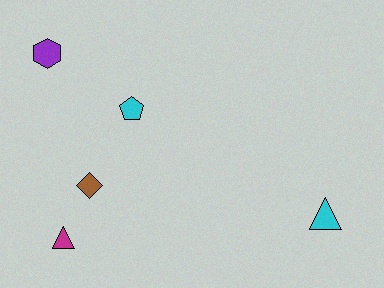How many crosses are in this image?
There are no crosses.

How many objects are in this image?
There are 5 objects.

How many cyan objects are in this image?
There are 2 cyan objects.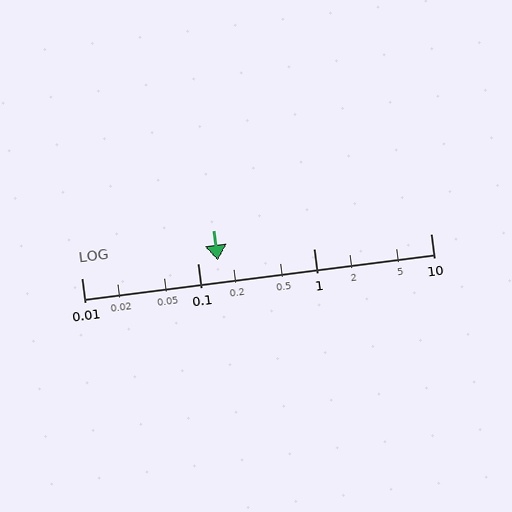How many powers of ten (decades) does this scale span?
The scale spans 3 decades, from 0.01 to 10.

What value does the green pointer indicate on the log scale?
The pointer indicates approximately 0.15.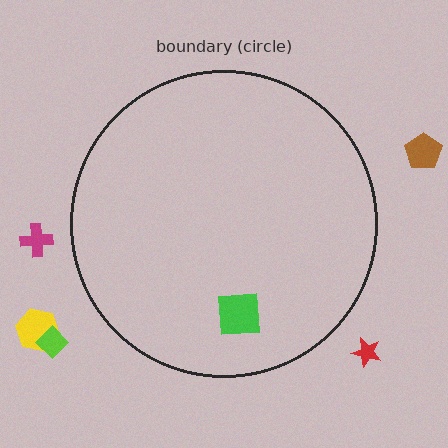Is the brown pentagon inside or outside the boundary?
Outside.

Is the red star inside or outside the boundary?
Outside.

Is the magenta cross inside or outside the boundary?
Outside.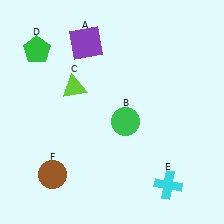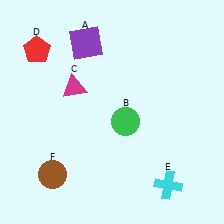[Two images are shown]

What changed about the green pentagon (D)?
In Image 1, D is green. In Image 2, it changed to red.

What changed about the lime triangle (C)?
In Image 1, C is lime. In Image 2, it changed to magenta.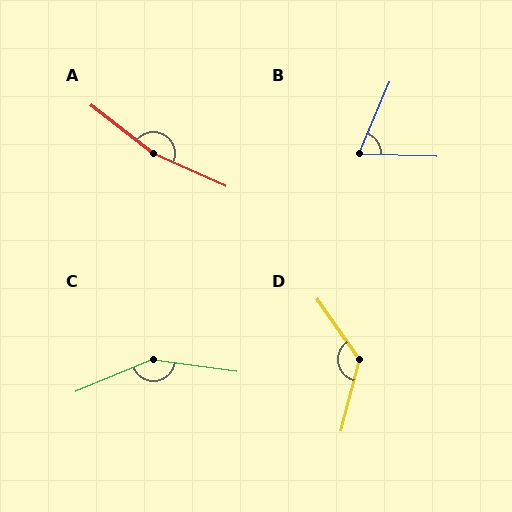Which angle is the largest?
A, at approximately 166 degrees.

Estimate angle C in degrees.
Approximately 149 degrees.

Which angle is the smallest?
B, at approximately 68 degrees.